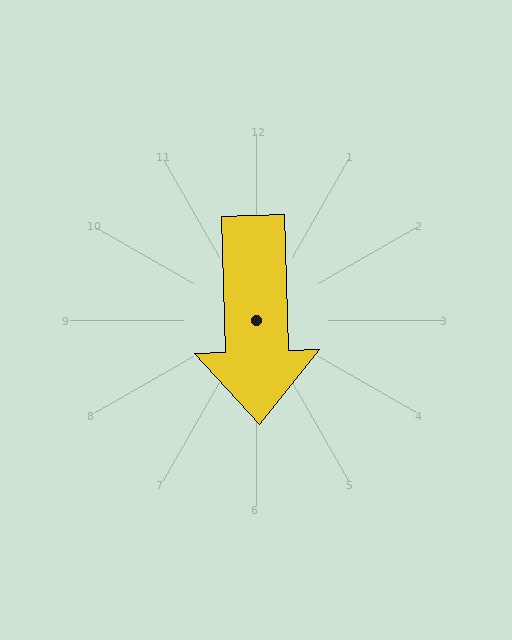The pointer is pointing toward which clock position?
Roughly 6 o'clock.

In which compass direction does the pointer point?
South.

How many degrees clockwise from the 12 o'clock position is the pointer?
Approximately 178 degrees.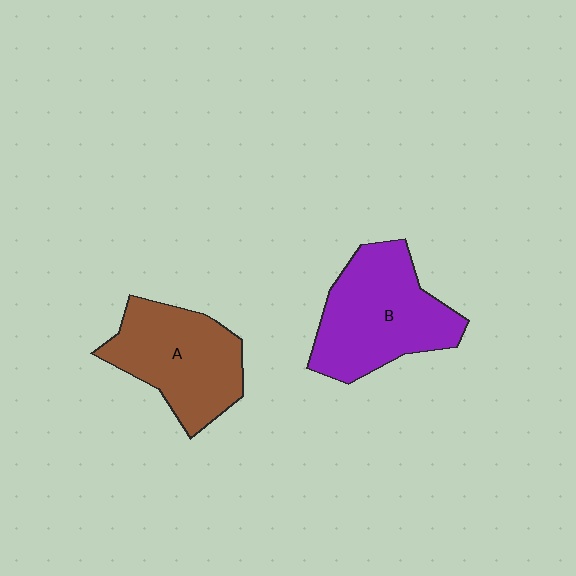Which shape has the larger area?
Shape B (purple).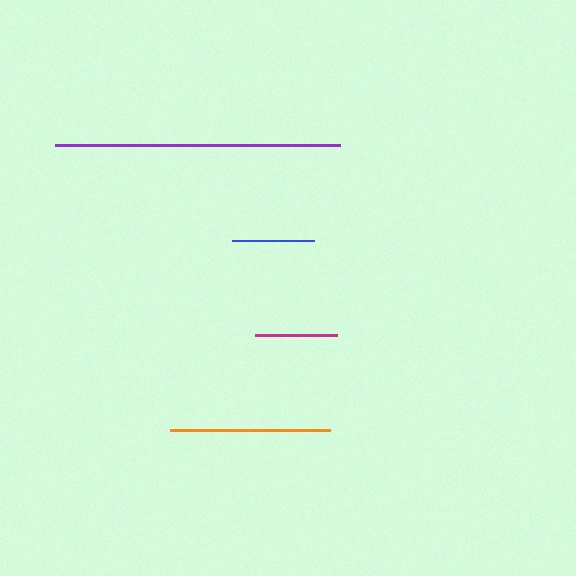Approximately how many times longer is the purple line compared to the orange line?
The purple line is approximately 1.8 times the length of the orange line.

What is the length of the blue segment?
The blue segment is approximately 81 pixels long.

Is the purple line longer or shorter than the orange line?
The purple line is longer than the orange line.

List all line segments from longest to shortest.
From longest to shortest: purple, orange, magenta, blue.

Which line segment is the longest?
The purple line is the longest at approximately 284 pixels.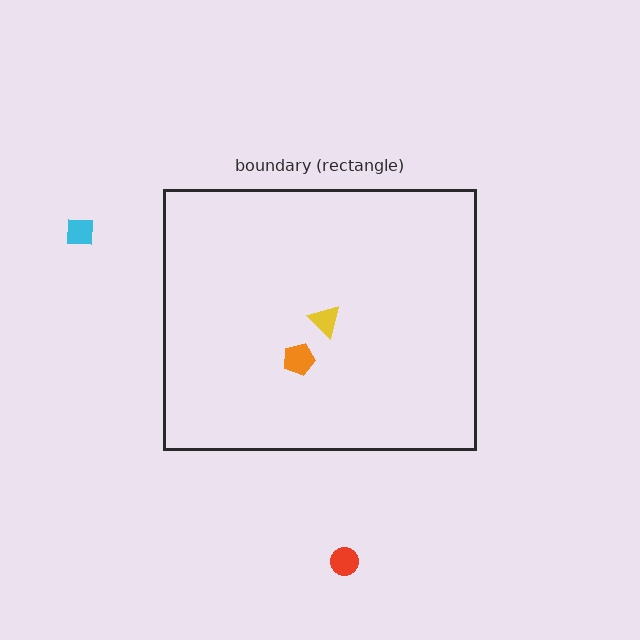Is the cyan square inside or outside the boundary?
Outside.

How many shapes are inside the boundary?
2 inside, 2 outside.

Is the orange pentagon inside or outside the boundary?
Inside.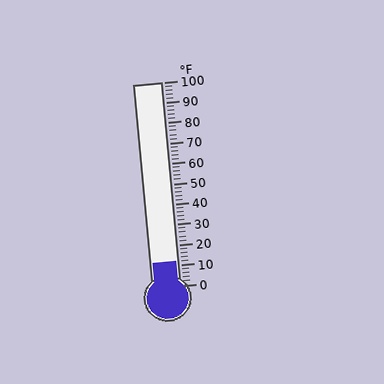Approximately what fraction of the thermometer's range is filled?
The thermometer is filled to approximately 10% of its range.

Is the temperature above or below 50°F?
The temperature is below 50°F.